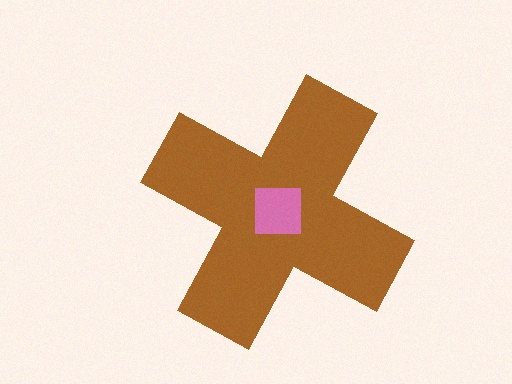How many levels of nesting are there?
2.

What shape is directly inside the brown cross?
The pink square.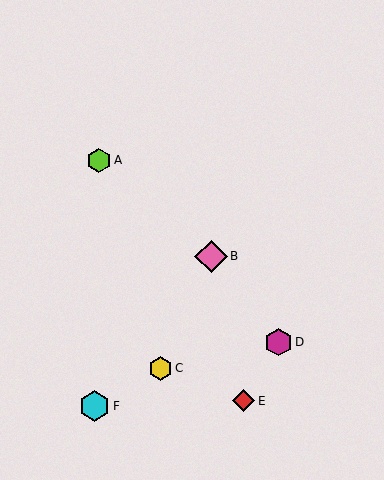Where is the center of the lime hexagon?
The center of the lime hexagon is at (99, 160).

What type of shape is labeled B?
Shape B is a pink diamond.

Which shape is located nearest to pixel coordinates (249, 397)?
The red diamond (labeled E) at (244, 401) is nearest to that location.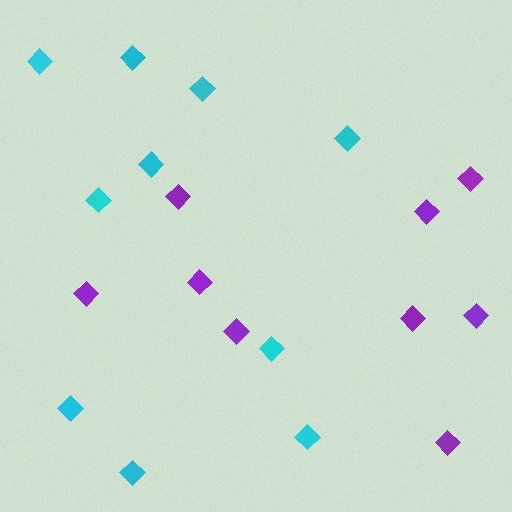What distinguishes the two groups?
There are 2 groups: one group of purple diamonds (9) and one group of cyan diamonds (10).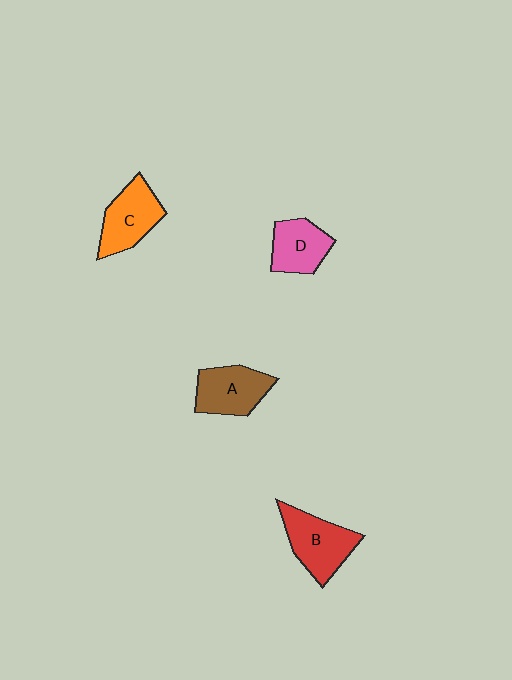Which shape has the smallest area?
Shape D (pink).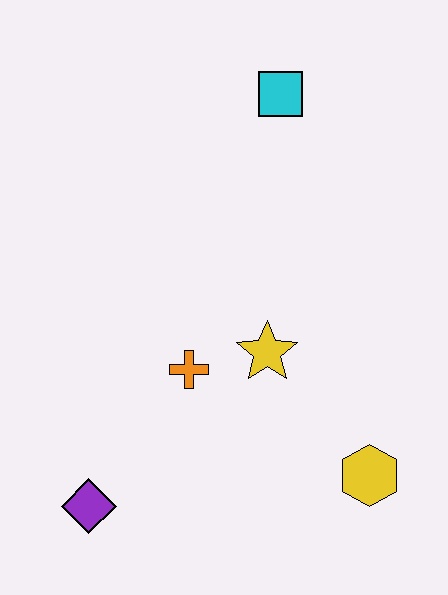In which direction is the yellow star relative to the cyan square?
The yellow star is below the cyan square.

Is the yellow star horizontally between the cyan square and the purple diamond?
Yes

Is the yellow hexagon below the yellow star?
Yes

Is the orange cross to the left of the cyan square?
Yes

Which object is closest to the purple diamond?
The orange cross is closest to the purple diamond.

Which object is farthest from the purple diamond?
The cyan square is farthest from the purple diamond.